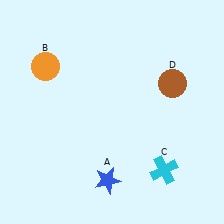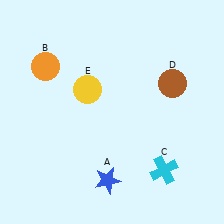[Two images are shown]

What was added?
A yellow circle (E) was added in Image 2.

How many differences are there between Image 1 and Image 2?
There is 1 difference between the two images.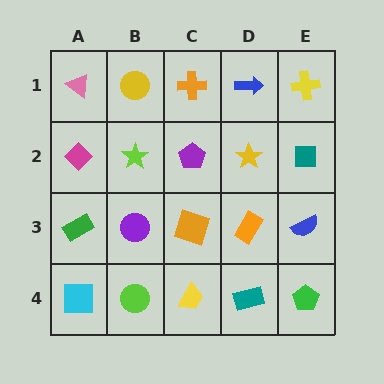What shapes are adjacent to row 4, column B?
A purple circle (row 3, column B), a cyan square (row 4, column A), a yellow trapezoid (row 4, column C).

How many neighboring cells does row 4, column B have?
3.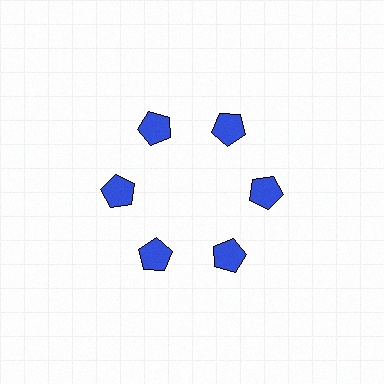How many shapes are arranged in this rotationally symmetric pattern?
There are 6 shapes, arranged in 6 groups of 1.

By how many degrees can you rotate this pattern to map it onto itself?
The pattern maps onto itself every 60 degrees of rotation.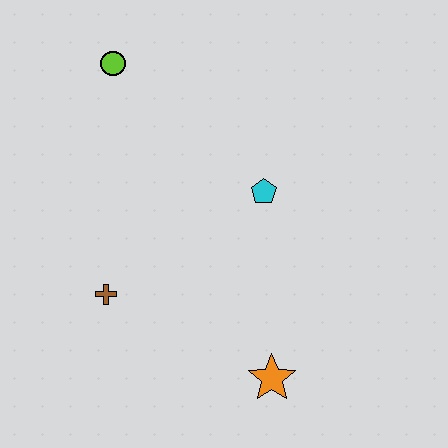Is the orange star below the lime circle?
Yes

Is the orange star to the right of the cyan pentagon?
Yes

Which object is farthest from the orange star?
The lime circle is farthest from the orange star.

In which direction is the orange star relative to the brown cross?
The orange star is to the right of the brown cross.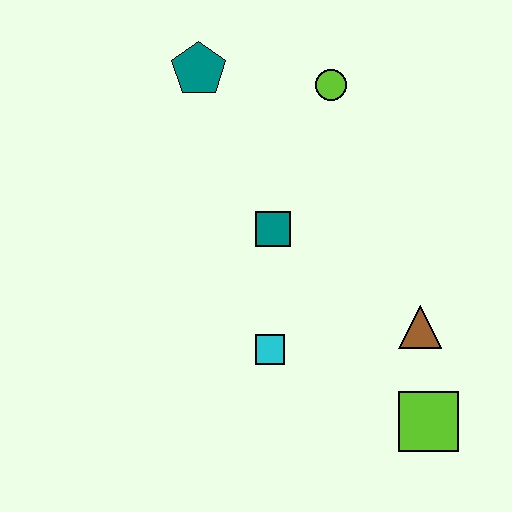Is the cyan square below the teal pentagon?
Yes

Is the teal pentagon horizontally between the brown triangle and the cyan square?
No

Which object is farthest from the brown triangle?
The teal pentagon is farthest from the brown triangle.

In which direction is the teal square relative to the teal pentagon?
The teal square is below the teal pentagon.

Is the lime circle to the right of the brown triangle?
No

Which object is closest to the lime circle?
The teal pentagon is closest to the lime circle.